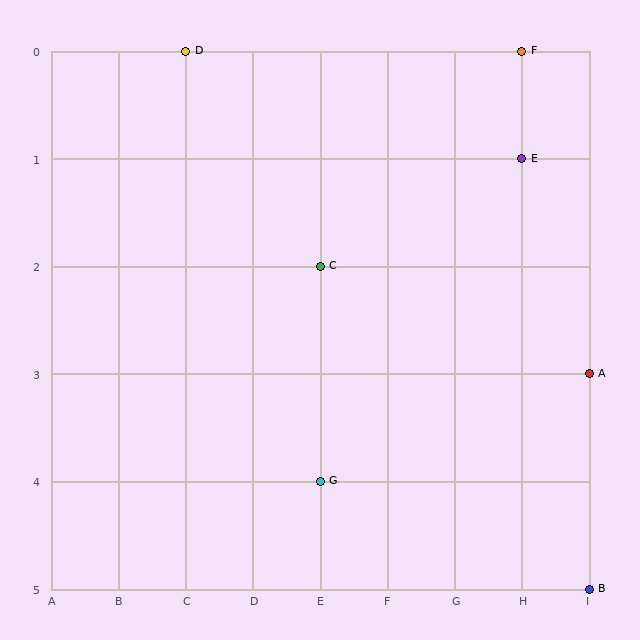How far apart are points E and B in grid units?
Points E and B are 1 column and 4 rows apart (about 4.1 grid units diagonally).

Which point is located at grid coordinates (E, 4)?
Point G is at (E, 4).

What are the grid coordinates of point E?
Point E is at grid coordinates (H, 1).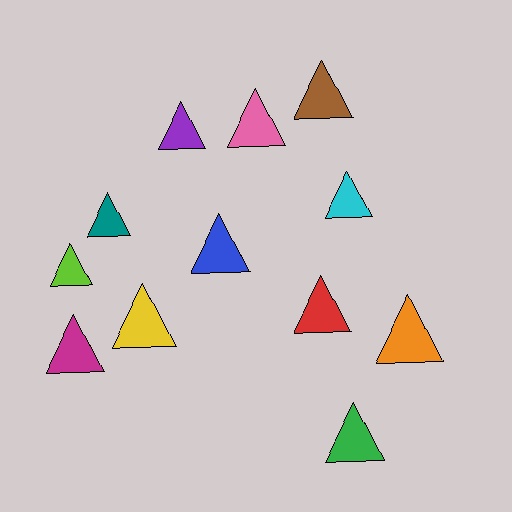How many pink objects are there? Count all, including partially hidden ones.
There is 1 pink object.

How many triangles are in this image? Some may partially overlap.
There are 12 triangles.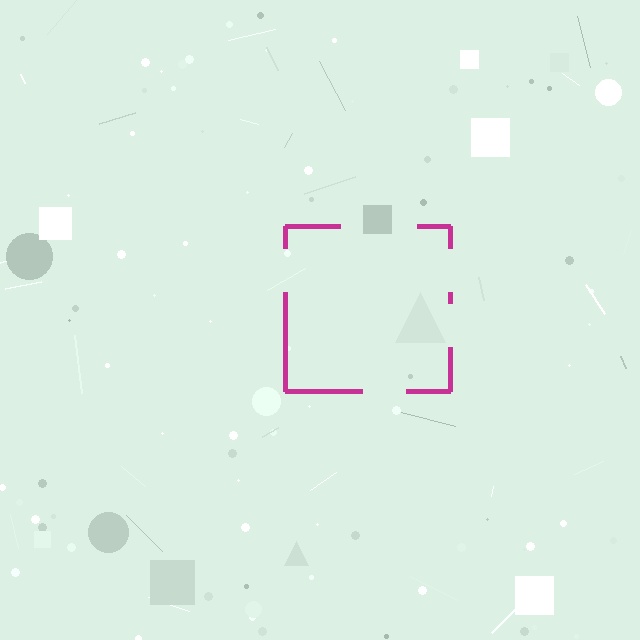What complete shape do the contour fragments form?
The contour fragments form a square.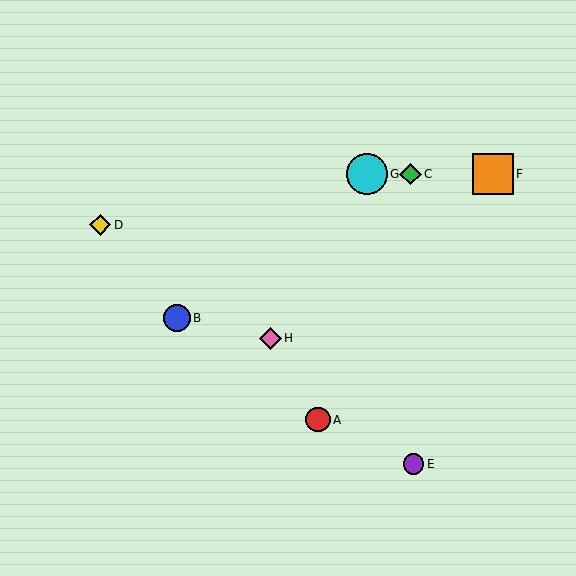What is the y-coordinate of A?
Object A is at y≈420.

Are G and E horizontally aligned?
No, G is at y≈174 and E is at y≈464.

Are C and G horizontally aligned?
Yes, both are at y≈174.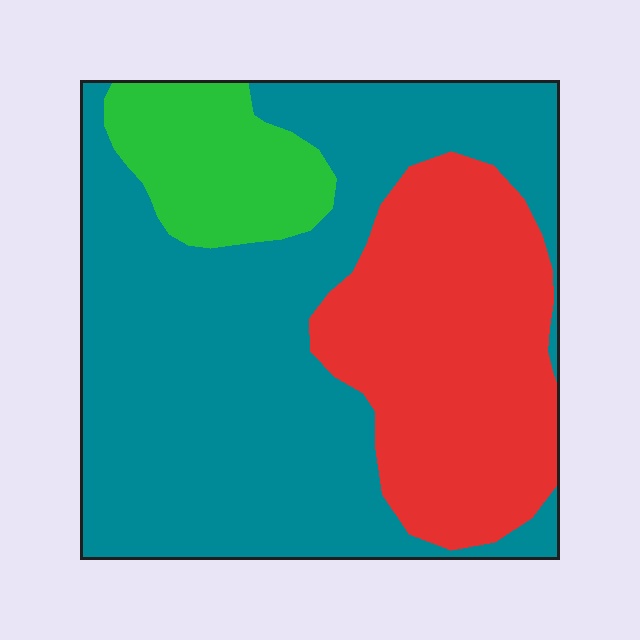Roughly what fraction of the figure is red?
Red covers about 30% of the figure.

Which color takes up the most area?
Teal, at roughly 60%.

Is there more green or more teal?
Teal.